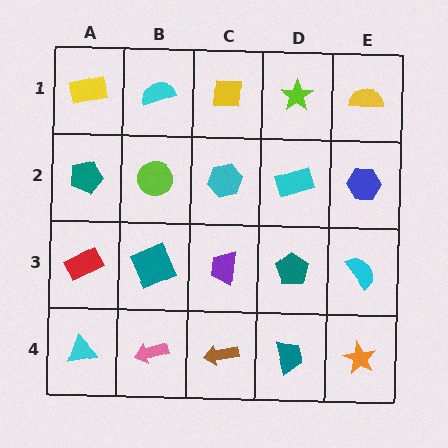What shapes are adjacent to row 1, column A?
A teal pentagon (row 2, column A), a cyan semicircle (row 1, column B).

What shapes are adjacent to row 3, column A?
A teal pentagon (row 2, column A), a cyan triangle (row 4, column A), a teal square (row 3, column B).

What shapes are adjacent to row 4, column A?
A red rectangle (row 3, column A), a pink arrow (row 4, column B).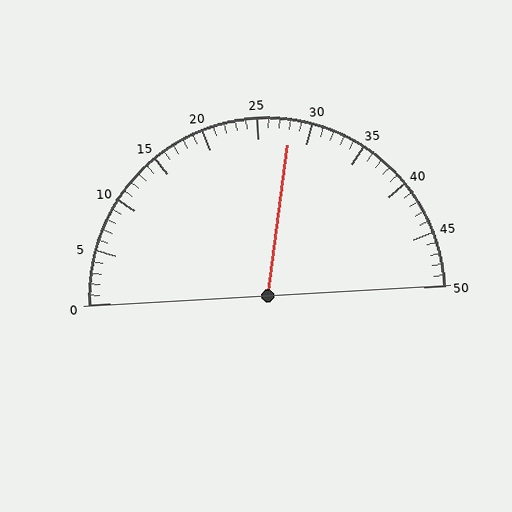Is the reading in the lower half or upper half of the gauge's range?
The reading is in the upper half of the range (0 to 50).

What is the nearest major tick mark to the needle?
The nearest major tick mark is 30.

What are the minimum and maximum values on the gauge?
The gauge ranges from 0 to 50.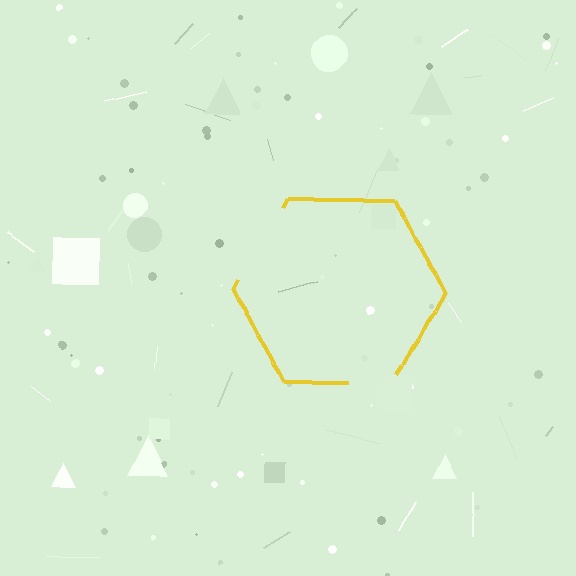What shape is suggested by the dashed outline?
The dashed outline suggests a hexagon.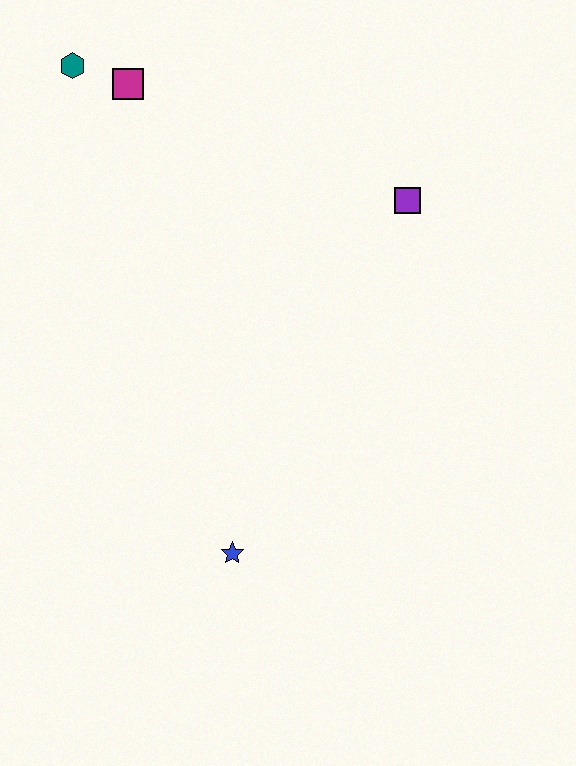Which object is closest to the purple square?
The magenta square is closest to the purple square.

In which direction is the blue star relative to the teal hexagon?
The blue star is below the teal hexagon.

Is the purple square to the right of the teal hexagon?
Yes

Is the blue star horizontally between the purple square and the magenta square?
Yes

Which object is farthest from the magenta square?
The blue star is farthest from the magenta square.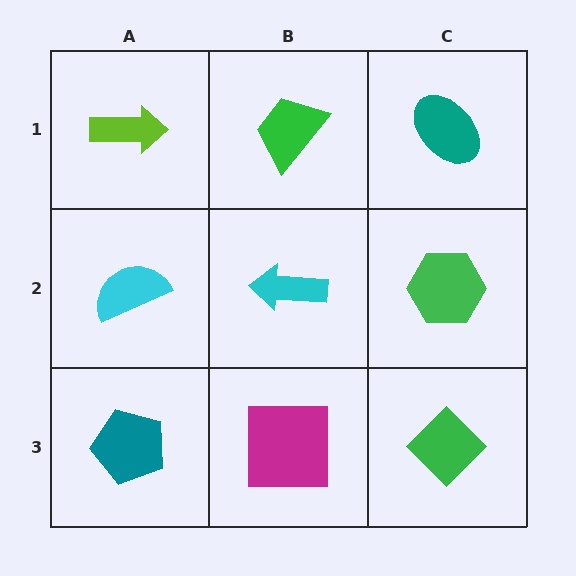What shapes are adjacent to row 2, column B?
A green trapezoid (row 1, column B), a magenta square (row 3, column B), a cyan semicircle (row 2, column A), a green hexagon (row 2, column C).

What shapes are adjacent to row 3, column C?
A green hexagon (row 2, column C), a magenta square (row 3, column B).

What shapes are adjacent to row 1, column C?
A green hexagon (row 2, column C), a green trapezoid (row 1, column B).